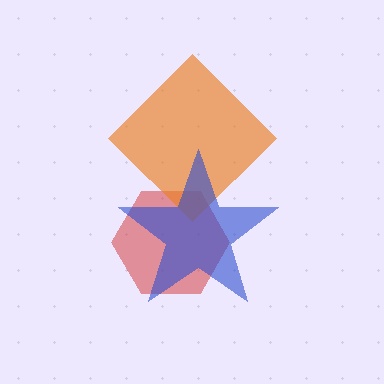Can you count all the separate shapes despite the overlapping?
Yes, there are 3 separate shapes.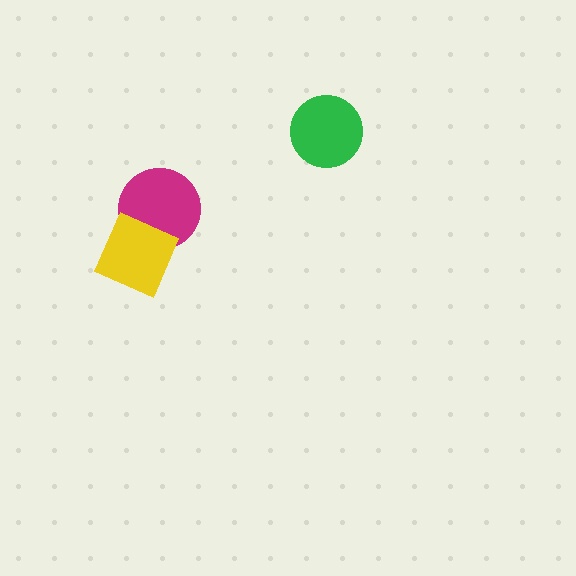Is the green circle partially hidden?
No, no other shape covers it.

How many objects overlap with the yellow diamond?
1 object overlaps with the yellow diamond.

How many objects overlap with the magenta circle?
1 object overlaps with the magenta circle.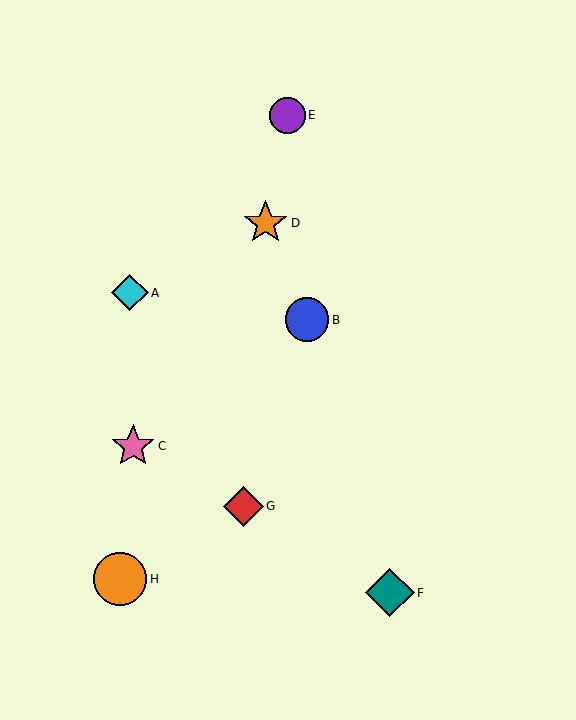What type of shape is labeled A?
Shape A is a cyan diamond.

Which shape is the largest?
The orange circle (labeled H) is the largest.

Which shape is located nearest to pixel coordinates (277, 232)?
The orange star (labeled D) at (265, 223) is nearest to that location.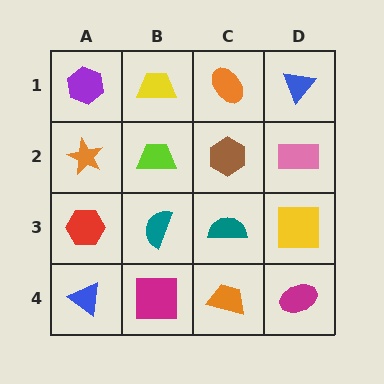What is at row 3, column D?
A yellow square.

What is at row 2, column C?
A brown hexagon.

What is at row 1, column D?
A blue triangle.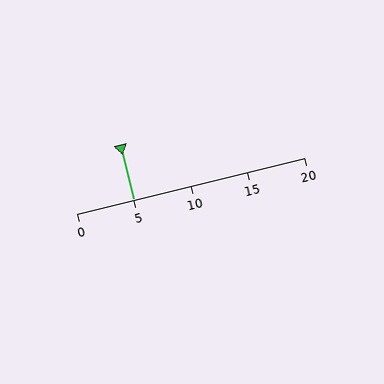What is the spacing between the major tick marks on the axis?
The major ticks are spaced 5 apart.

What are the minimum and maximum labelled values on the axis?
The axis runs from 0 to 20.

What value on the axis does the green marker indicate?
The marker indicates approximately 5.